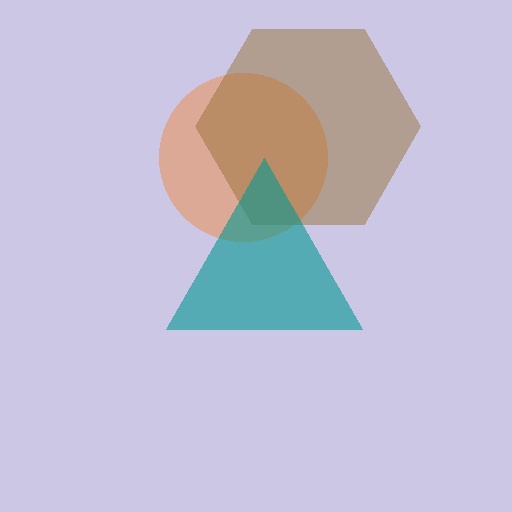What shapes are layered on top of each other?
The layered shapes are: an orange circle, a brown hexagon, a teal triangle.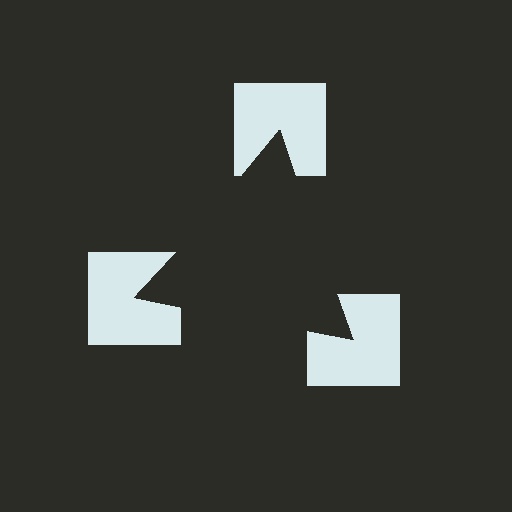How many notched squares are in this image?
There are 3 — one at each vertex of the illusory triangle.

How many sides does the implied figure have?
3 sides.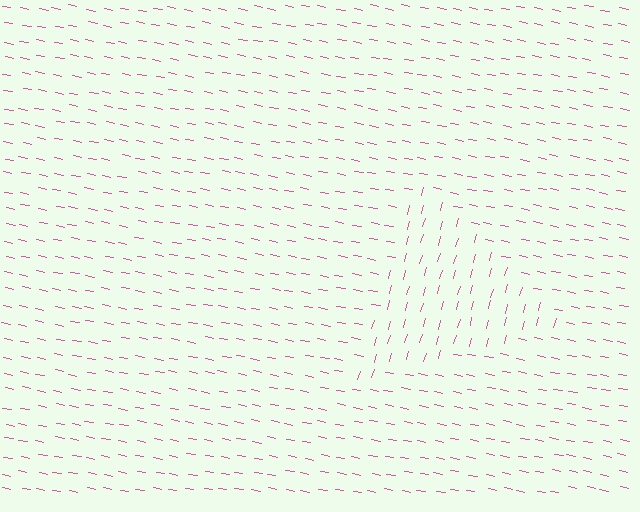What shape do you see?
I see a triangle.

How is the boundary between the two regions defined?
The boundary is defined purely by a change in line orientation (approximately 86 degrees difference). All lines are the same color and thickness.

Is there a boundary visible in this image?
Yes, there is a texture boundary formed by a change in line orientation.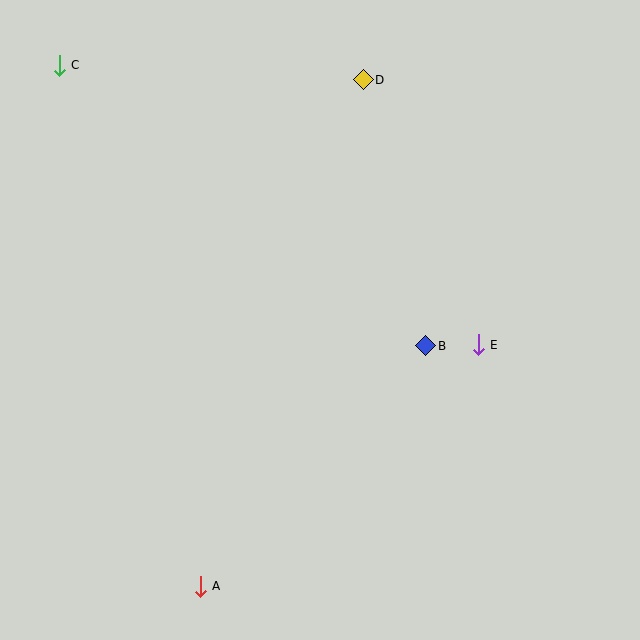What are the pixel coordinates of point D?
Point D is at (363, 80).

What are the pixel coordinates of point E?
Point E is at (478, 345).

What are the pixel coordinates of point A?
Point A is at (200, 586).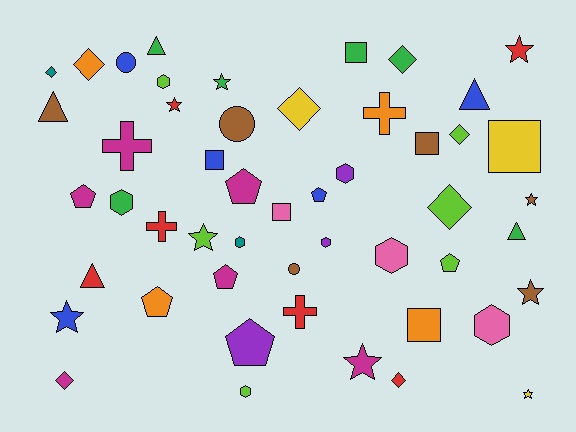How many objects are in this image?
There are 50 objects.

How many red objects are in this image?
There are 6 red objects.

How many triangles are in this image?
There are 5 triangles.